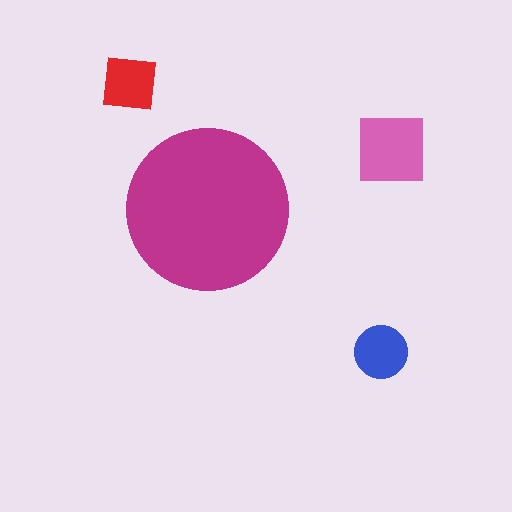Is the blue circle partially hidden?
No, the blue circle is fully visible.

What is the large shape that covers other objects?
A magenta circle.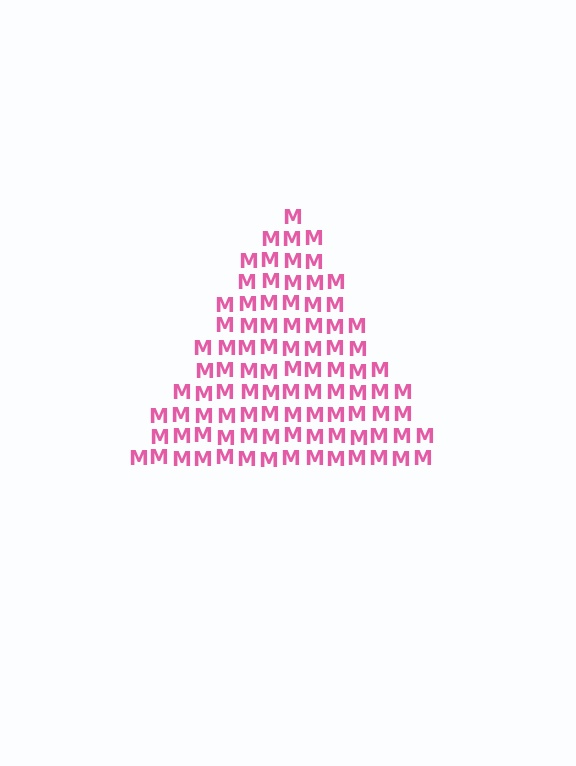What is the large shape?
The large shape is a triangle.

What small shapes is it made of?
It is made of small letter M's.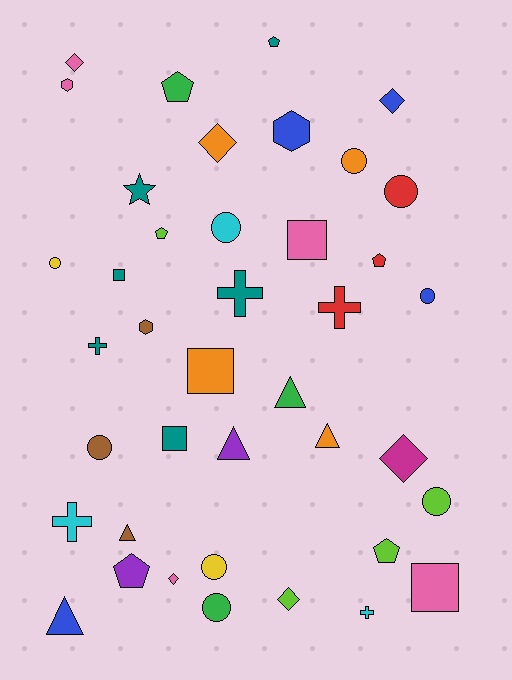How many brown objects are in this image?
There are 3 brown objects.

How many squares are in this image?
There are 5 squares.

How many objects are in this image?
There are 40 objects.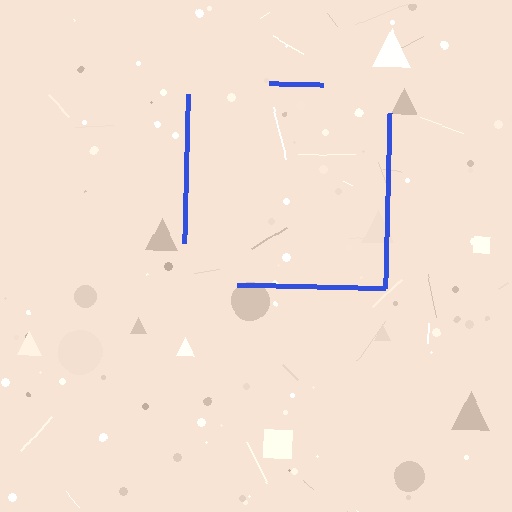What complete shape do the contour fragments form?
The contour fragments form a square.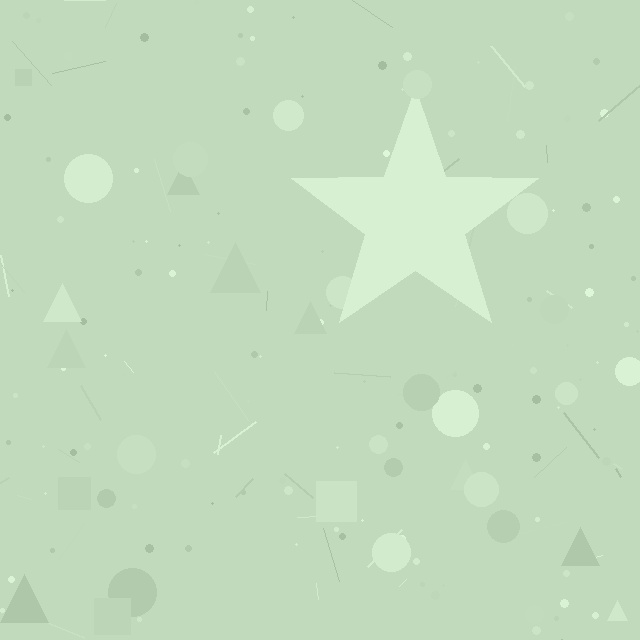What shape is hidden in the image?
A star is hidden in the image.